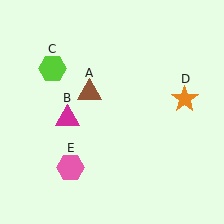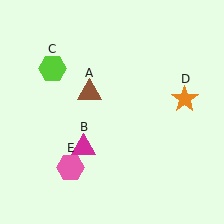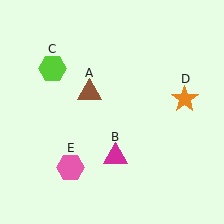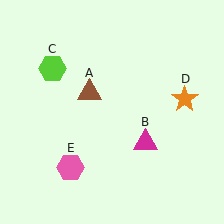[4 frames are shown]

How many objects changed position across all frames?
1 object changed position: magenta triangle (object B).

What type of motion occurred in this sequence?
The magenta triangle (object B) rotated counterclockwise around the center of the scene.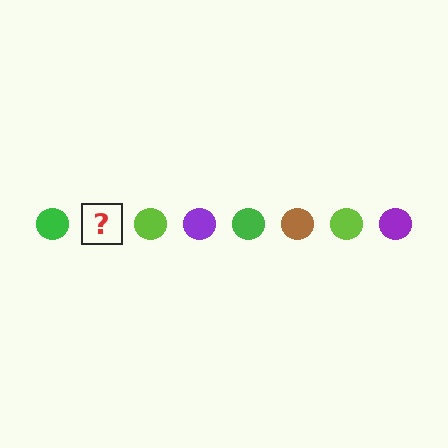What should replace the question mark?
The question mark should be replaced with a brown circle.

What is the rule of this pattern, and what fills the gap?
The rule is that the pattern cycles through green, brown, lime, purple circles. The gap should be filled with a brown circle.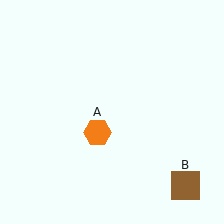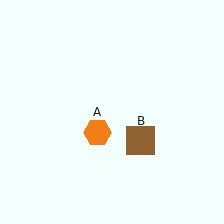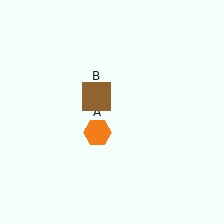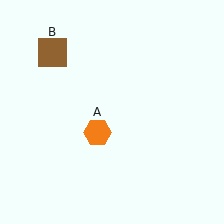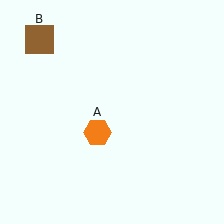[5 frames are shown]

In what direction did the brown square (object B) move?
The brown square (object B) moved up and to the left.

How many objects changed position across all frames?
1 object changed position: brown square (object B).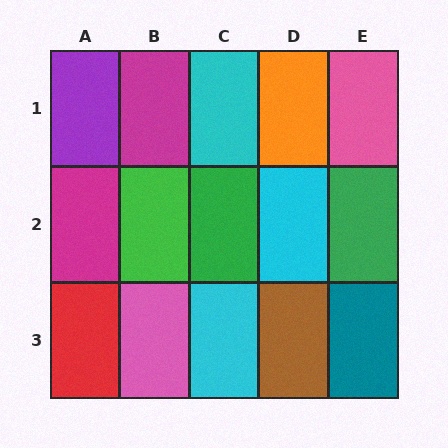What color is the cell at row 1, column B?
Magenta.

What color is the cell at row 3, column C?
Cyan.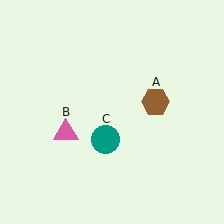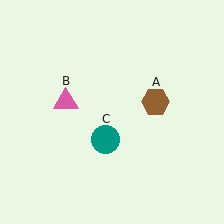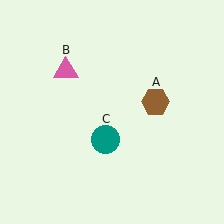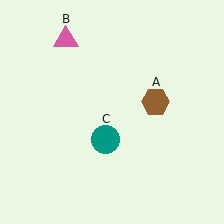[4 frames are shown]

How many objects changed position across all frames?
1 object changed position: pink triangle (object B).